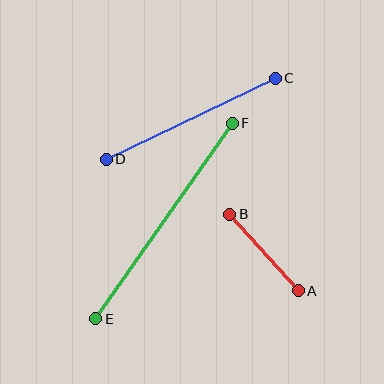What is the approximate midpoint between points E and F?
The midpoint is at approximately (164, 221) pixels.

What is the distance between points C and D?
The distance is approximately 187 pixels.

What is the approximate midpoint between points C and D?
The midpoint is at approximately (191, 119) pixels.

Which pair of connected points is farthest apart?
Points E and F are farthest apart.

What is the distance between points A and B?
The distance is approximately 103 pixels.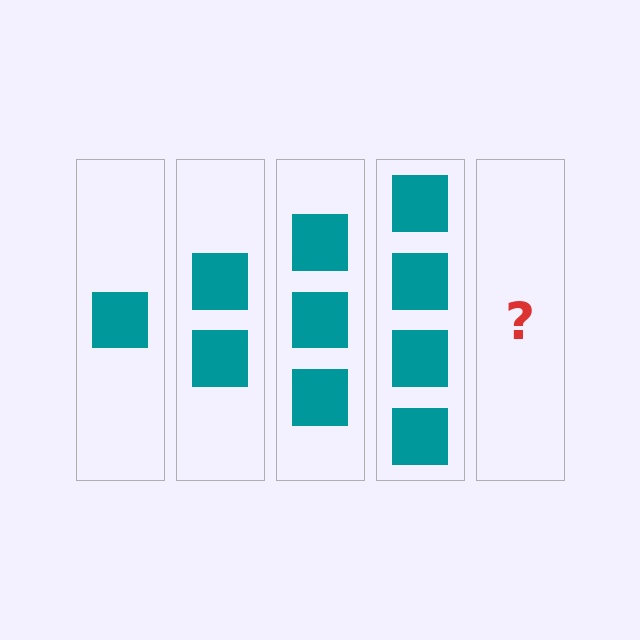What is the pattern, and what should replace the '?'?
The pattern is that each step adds one more square. The '?' should be 5 squares.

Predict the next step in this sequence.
The next step is 5 squares.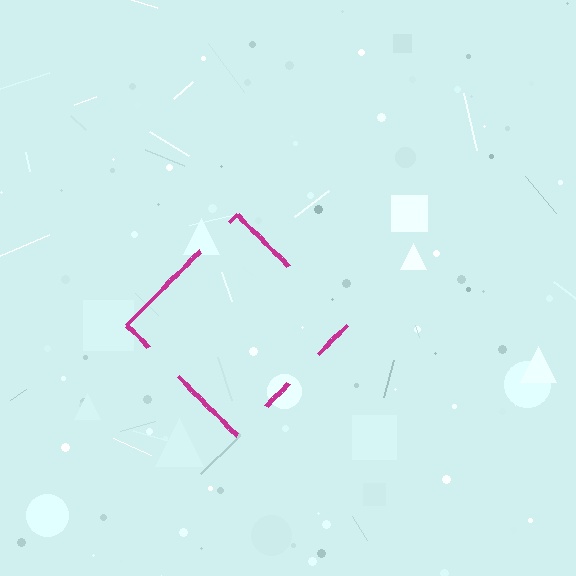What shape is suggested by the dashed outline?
The dashed outline suggests a diamond.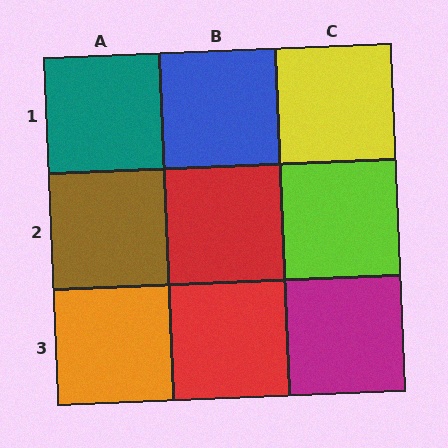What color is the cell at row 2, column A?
Brown.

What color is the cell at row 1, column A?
Teal.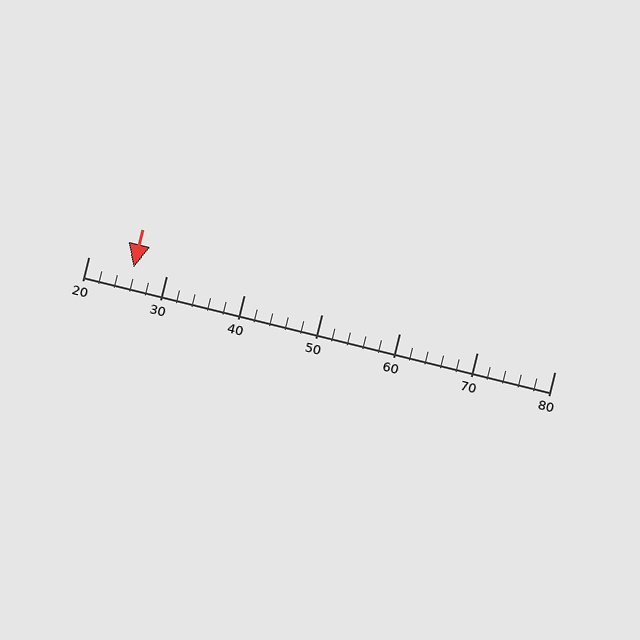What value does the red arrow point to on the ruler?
The red arrow points to approximately 26.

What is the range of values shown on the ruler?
The ruler shows values from 20 to 80.